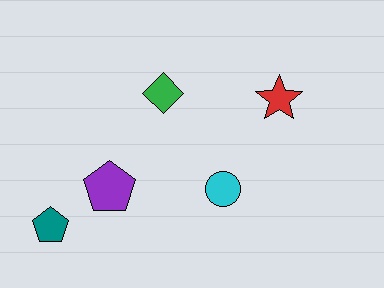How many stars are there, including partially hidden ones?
There is 1 star.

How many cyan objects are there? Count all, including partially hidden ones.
There is 1 cyan object.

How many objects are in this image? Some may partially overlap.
There are 5 objects.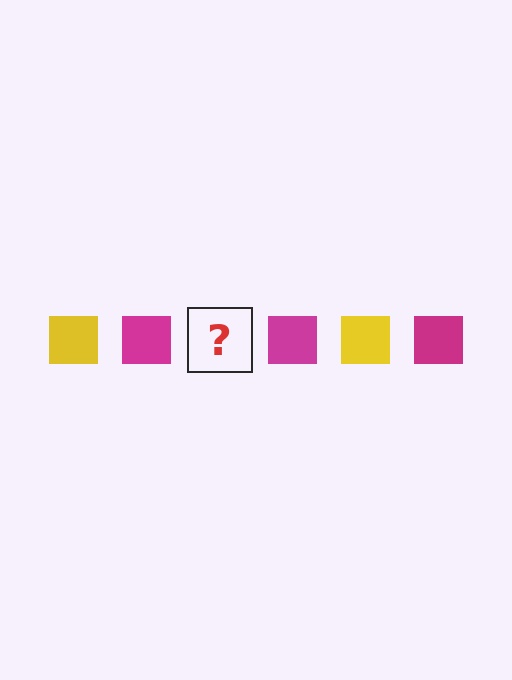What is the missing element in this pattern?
The missing element is a yellow square.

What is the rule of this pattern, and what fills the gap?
The rule is that the pattern cycles through yellow, magenta squares. The gap should be filled with a yellow square.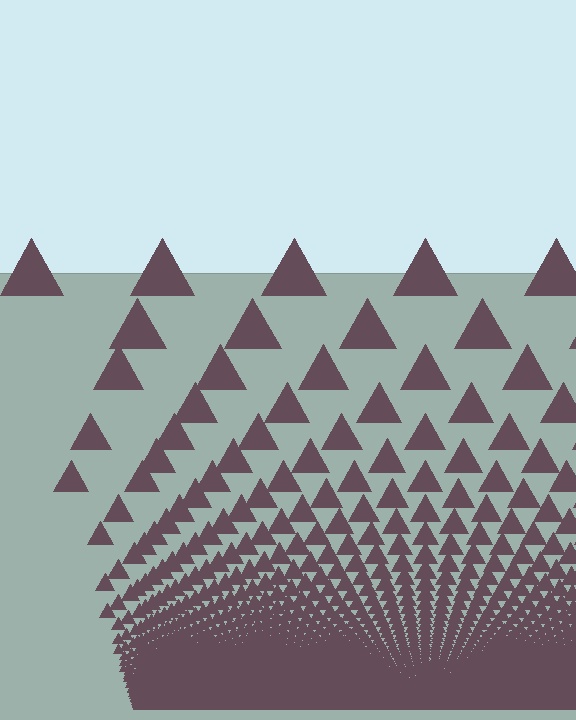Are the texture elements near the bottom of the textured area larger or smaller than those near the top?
Smaller. The gradient is inverted — elements near the bottom are smaller and denser.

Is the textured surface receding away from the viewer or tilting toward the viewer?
The surface appears to tilt toward the viewer. Texture elements get larger and sparser toward the top.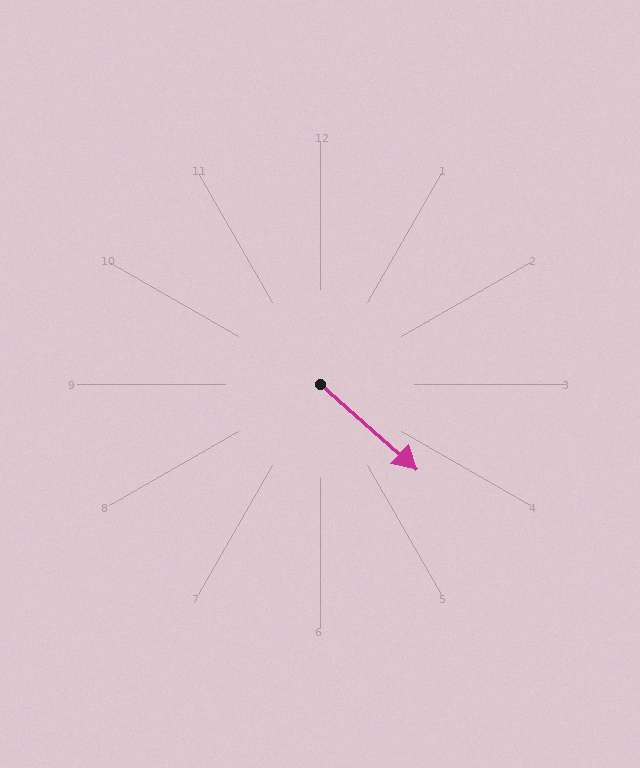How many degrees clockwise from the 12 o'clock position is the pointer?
Approximately 131 degrees.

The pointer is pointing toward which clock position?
Roughly 4 o'clock.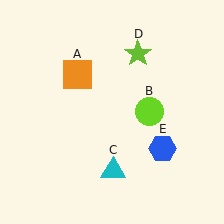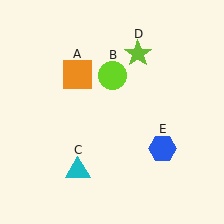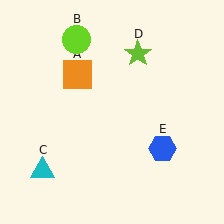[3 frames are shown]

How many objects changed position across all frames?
2 objects changed position: lime circle (object B), cyan triangle (object C).